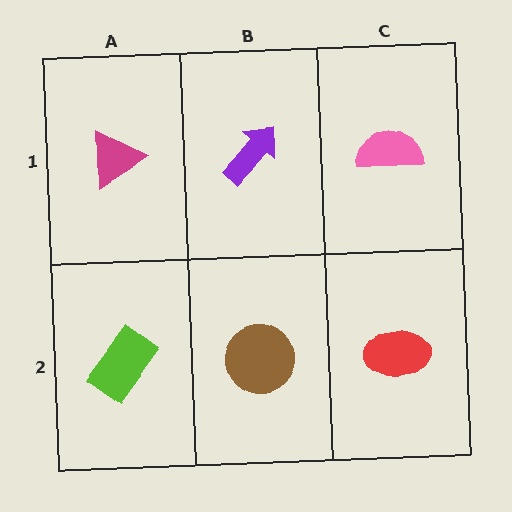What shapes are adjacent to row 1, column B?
A brown circle (row 2, column B), a magenta triangle (row 1, column A), a pink semicircle (row 1, column C).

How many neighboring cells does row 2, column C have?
2.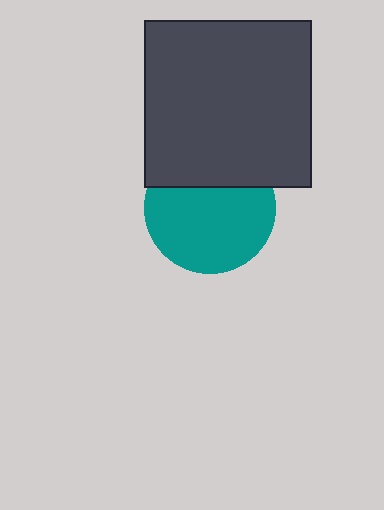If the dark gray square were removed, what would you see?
You would see the complete teal circle.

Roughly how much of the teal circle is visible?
Most of it is visible (roughly 69%).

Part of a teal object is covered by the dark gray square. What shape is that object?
It is a circle.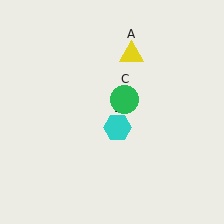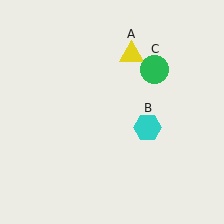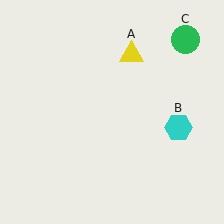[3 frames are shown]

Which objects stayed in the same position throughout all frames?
Yellow triangle (object A) remained stationary.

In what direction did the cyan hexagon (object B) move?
The cyan hexagon (object B) moved right.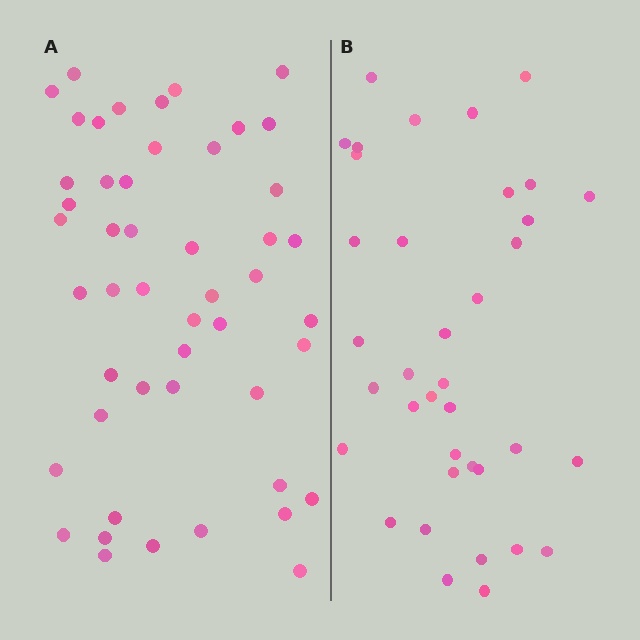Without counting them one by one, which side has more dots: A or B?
Region A (the left region) has more dots.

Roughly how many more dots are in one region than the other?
Region A has roughly 12 or so more dots than region B.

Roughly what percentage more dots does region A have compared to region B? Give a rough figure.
About 30% more.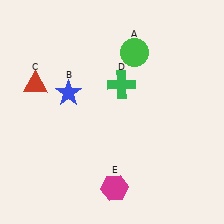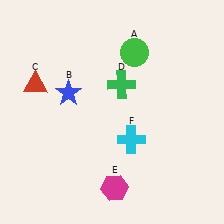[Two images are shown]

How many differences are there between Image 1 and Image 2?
There is 1 difference between the two images.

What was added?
A cyan cross (F) was added in Image 2.